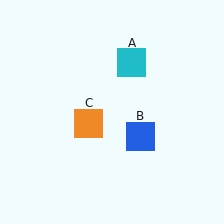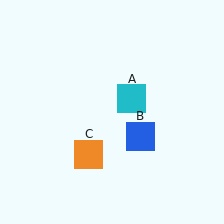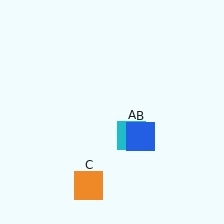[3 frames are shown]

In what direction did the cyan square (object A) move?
The cyan square (object A) moved down.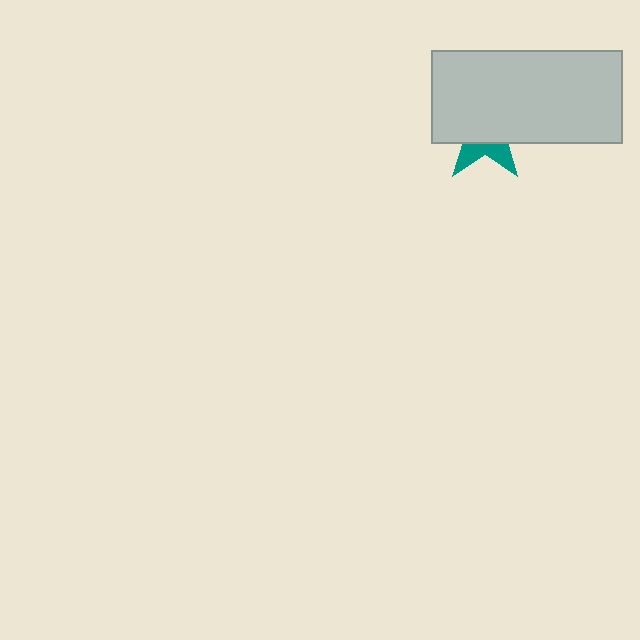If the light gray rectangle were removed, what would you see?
You would see the complete teal star.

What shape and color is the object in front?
The object in front is a light gray rectangle.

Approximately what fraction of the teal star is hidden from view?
Roughly 68% of the teal star is hidden behind the light gray rectangle.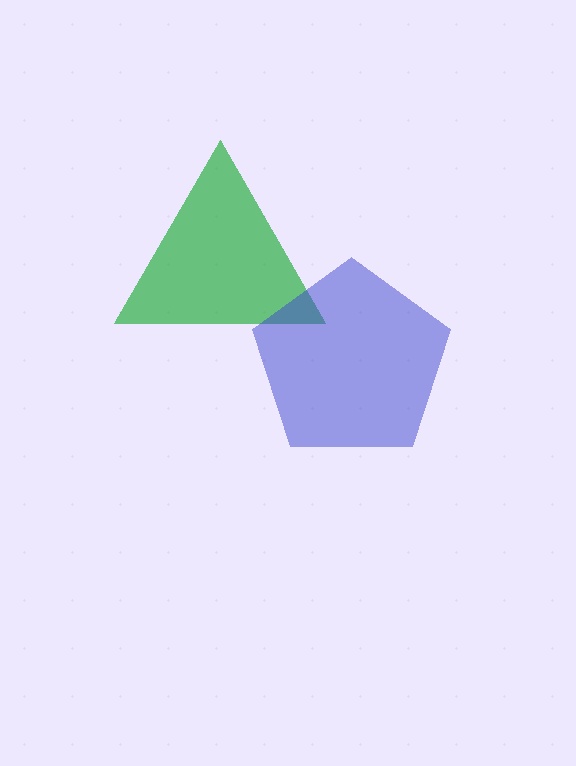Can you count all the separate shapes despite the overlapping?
Yes, there are 2 separate shapes.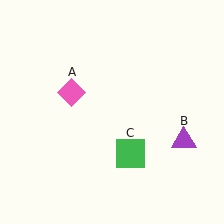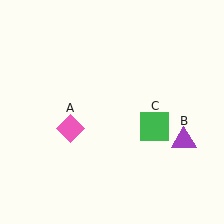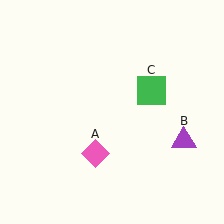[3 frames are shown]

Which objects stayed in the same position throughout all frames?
Purple triangle (object B) remained stationary.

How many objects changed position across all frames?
2 objects changed position: pink diamond (object A), green square (object C).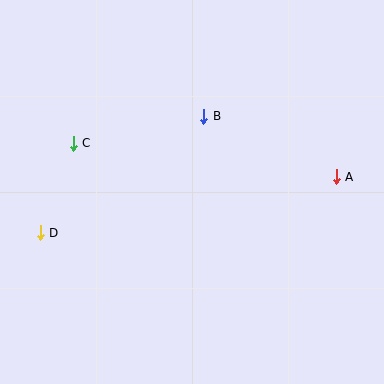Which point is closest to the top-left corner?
Point C is closest to the top-left corner.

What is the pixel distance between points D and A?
The distance between D and A is 301 pixels.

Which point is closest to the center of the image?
Point B at (204, 116) is closest to the center.